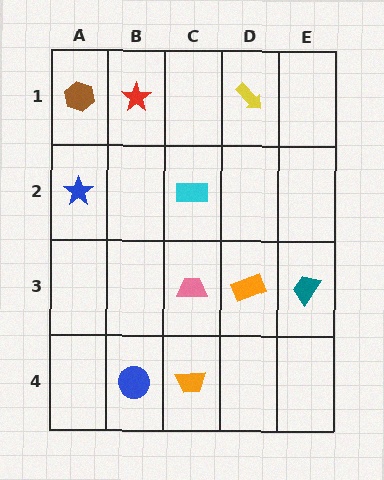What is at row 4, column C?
An orange trapezoid.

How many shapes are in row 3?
3 shapes.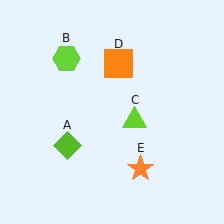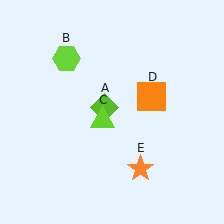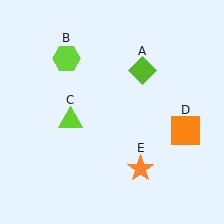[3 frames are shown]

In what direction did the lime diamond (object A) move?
The lime diamond (object A) moved up and to the right.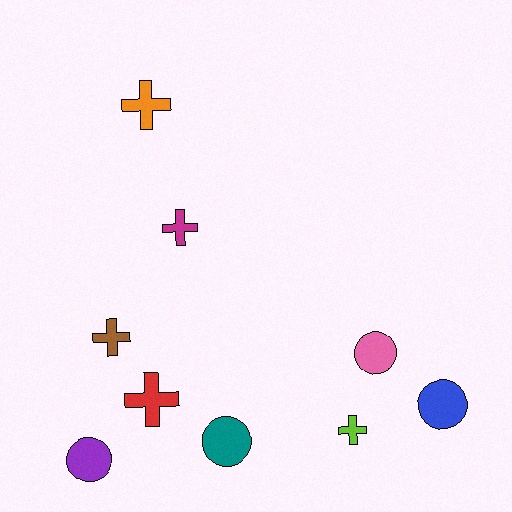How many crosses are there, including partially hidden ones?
There are 5 crosses.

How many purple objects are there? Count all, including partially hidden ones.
There is 1 purple object.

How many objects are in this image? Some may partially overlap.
There are 9 objects.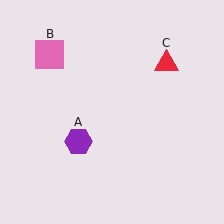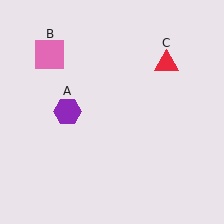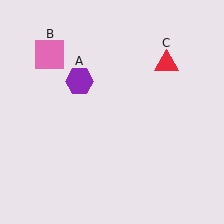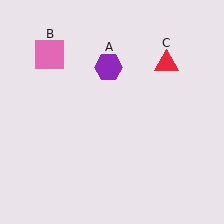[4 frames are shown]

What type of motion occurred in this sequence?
The purple hexagon (object A) rotated clockwise around the center of the scene.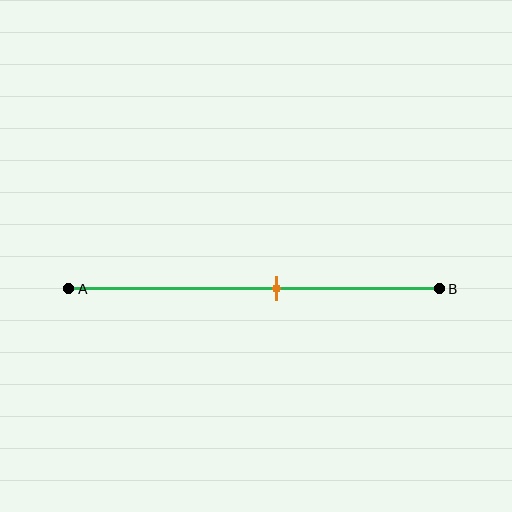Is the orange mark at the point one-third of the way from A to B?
No, the mark is at about 55% from A, not at the 33% one-third point.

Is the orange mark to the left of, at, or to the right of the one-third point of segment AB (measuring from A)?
The orange mark is to the right of the one-third point of segment AB.